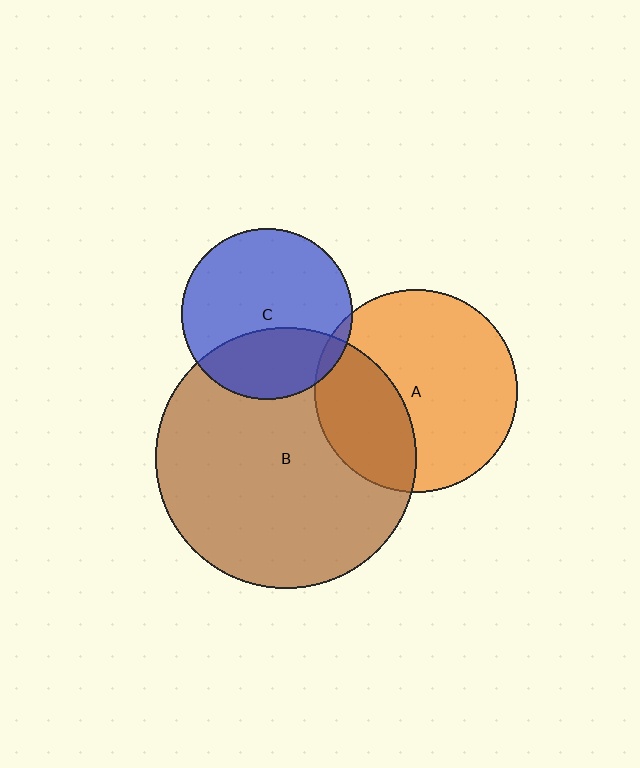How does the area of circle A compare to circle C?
Approximately 1.4 times.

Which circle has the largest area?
Circle B (brown).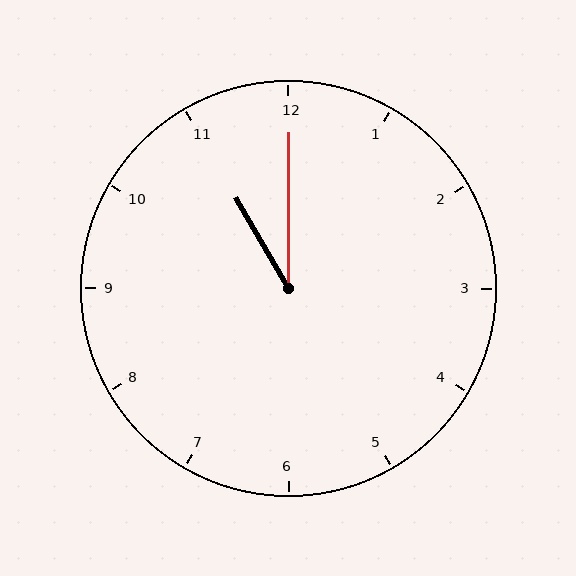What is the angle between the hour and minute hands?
Approximately 30 degrees.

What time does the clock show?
11:00.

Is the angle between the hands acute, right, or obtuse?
It is acute.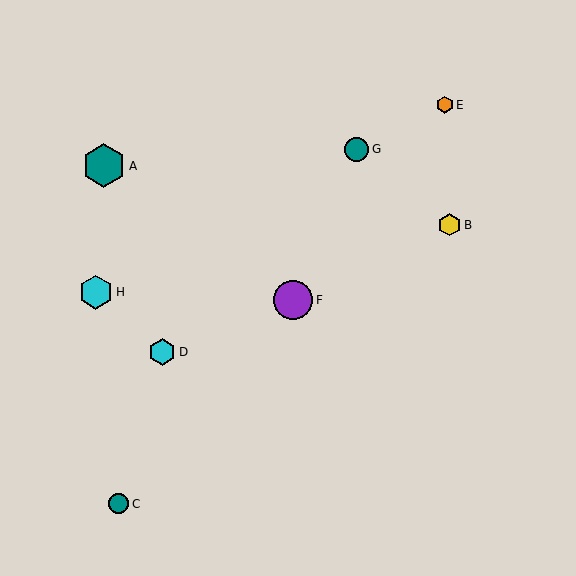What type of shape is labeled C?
Shape C is a teal circle.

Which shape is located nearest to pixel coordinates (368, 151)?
The teal circle (labeled G) at (356, 149) is nearest to that location.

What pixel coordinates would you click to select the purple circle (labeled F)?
Click at (293, 300) to select the purple circle F.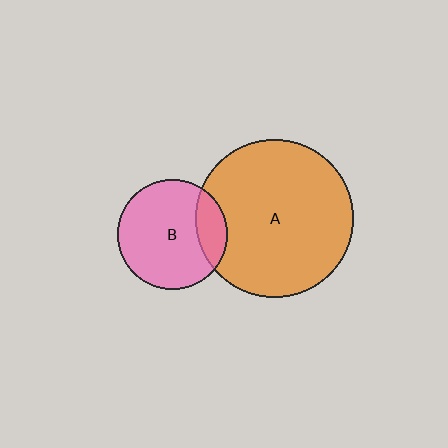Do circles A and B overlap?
Yes.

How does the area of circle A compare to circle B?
Approximately 2.1 times.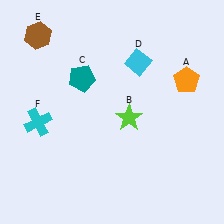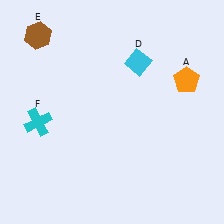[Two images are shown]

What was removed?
The lime star (B), the teal pentagon (C) were removed in Image 2.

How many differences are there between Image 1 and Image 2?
There are 2 differences between the two images.